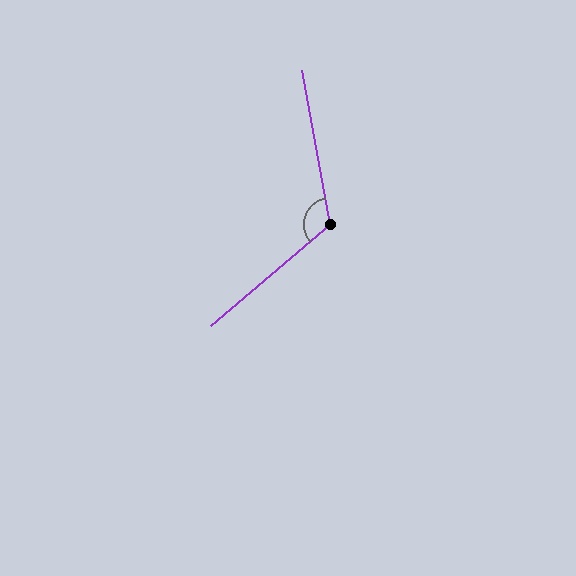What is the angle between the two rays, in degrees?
Approximately 120 degrees.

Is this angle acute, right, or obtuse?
It is obtuse.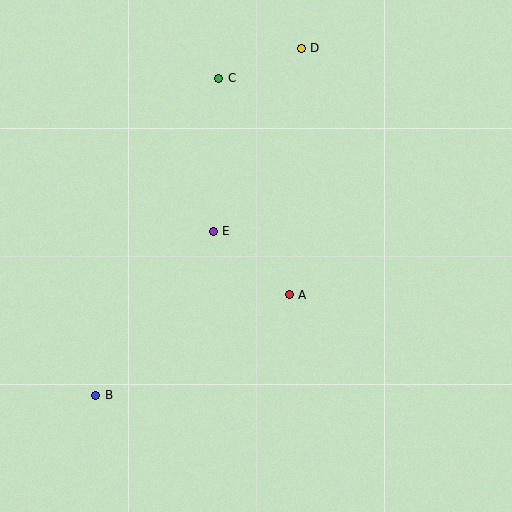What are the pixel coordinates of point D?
Point D is at (301, 48).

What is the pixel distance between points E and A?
The distance between E and A is 99 pixels.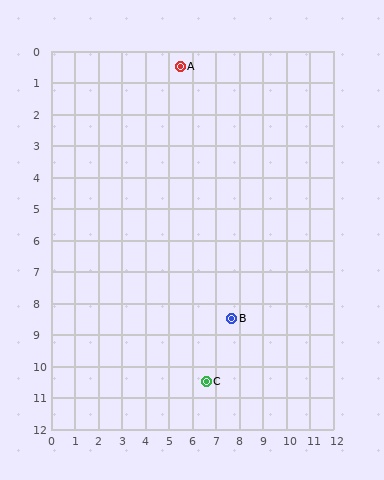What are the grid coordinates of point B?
Point B is at approximately (7.7, 8.5).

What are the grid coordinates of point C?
Point C is at approximately (6.6, 10.5).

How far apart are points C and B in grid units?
Points C and B are about 2.3 grid units apart.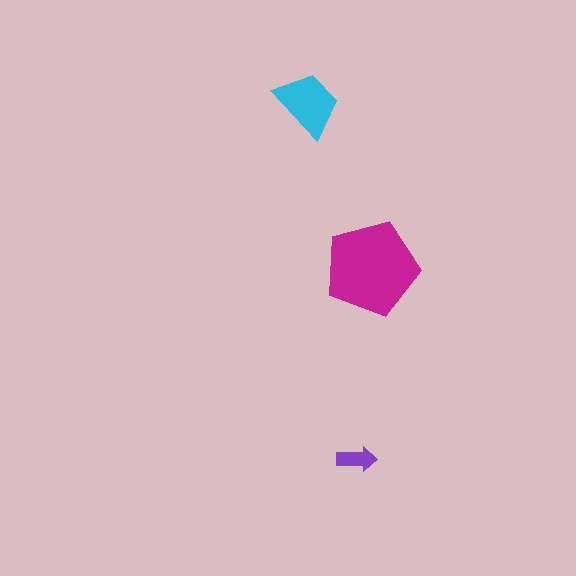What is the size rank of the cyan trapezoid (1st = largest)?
2nd.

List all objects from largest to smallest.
The magenta pentagon, the cyan trapezoid, the purple arrow.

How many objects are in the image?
There are 3 objects in the image.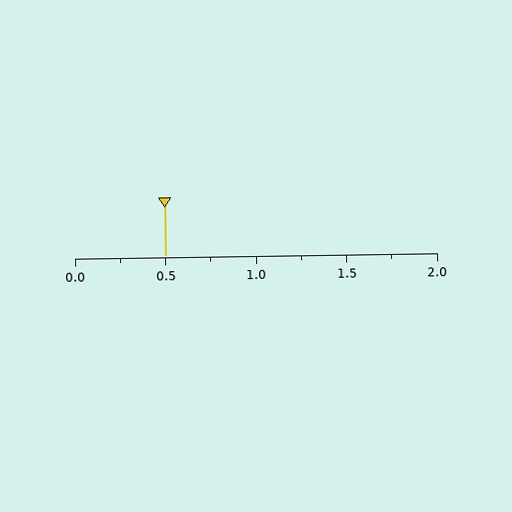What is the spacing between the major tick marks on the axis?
The major ticks are spaced 0.5 apart.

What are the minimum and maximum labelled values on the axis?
The axis runs from 0.0 to 2.0.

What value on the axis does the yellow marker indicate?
The marker indicates approximately 0.5.